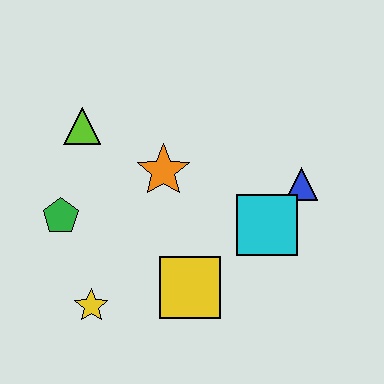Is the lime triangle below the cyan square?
No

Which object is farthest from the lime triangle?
The blue triangle is farthest from the lime triangle.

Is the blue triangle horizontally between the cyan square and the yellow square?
No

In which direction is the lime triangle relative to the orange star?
The lime triangle is to the left of the orange star.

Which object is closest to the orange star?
The lime triangle is closest to the orange star.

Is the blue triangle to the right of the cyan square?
Yes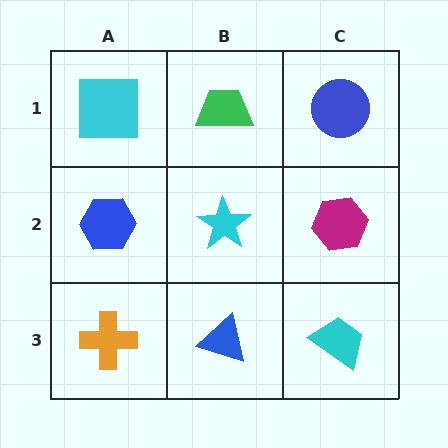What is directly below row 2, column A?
An orange cross.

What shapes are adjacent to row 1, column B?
A cyan star (row 2, column B), a cyan square (row 1, column A), a blue circle (row 1, column C).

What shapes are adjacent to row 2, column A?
A cyan square (row 1, column A), an orange cross (row 3, column A), a cyan star (row 2, column B).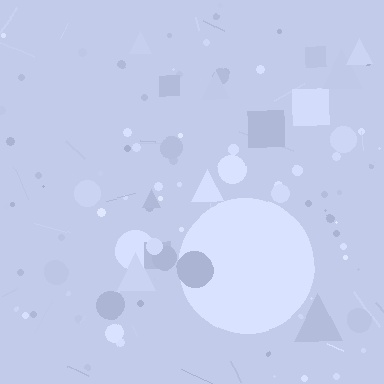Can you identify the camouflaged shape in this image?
The camouflaged shape is a circle.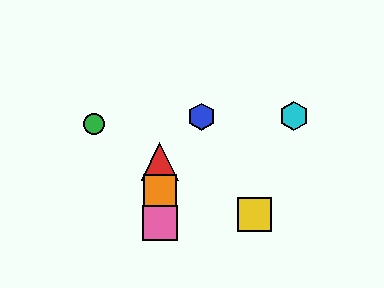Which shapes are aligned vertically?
The red triangle, the purple circle, the orange square, the pink square are aligned vertically.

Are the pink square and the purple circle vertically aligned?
Yes, both are at x≈160.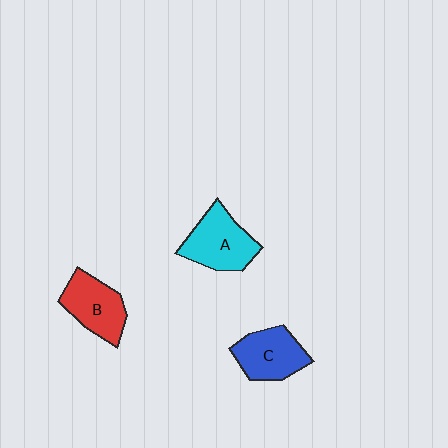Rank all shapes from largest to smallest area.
From largest to smallest: A (cyan), C (blue), B (red).